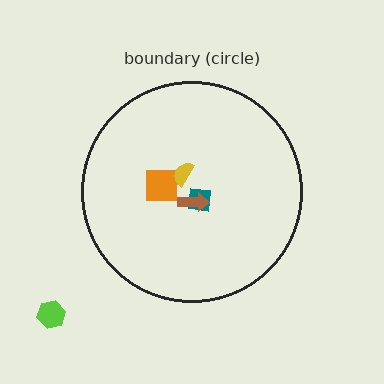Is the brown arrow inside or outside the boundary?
Inside.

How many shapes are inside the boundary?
4 inside, 1 outside.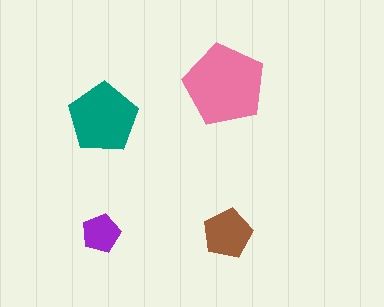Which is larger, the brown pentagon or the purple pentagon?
The brown one.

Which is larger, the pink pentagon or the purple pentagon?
The pink one.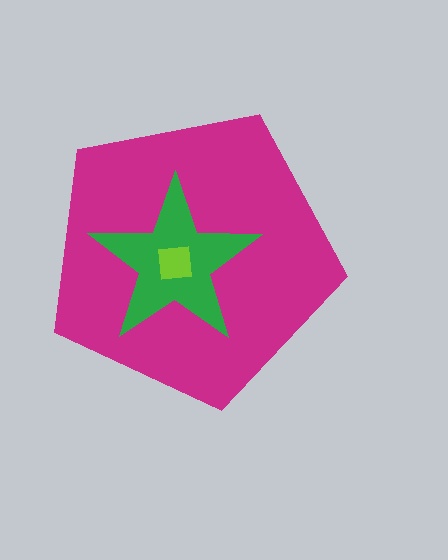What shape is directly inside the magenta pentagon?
The green star.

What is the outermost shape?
The magenta pentagon.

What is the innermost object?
The lime square.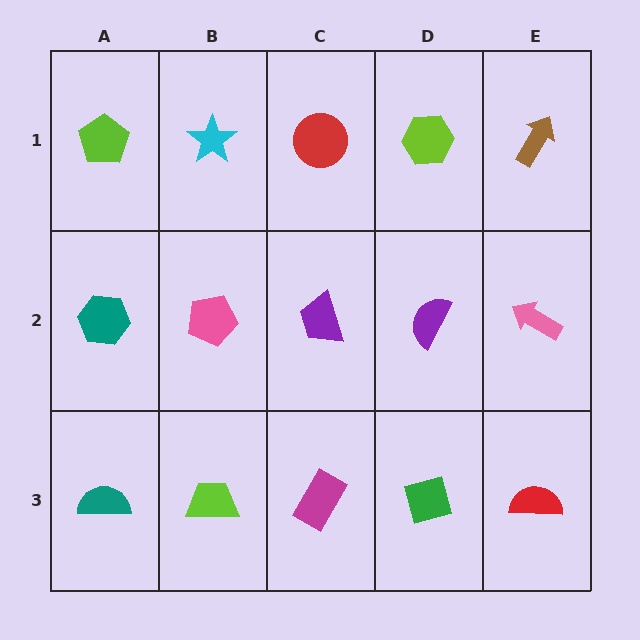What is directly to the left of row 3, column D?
A magenta rectangle.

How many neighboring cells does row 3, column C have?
3.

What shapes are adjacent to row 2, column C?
A red circle (row 1, column C), a magenta rectangle (row 3, column C), a pink pentagon (row 2, column B), a purple semicircle (row 2, column D).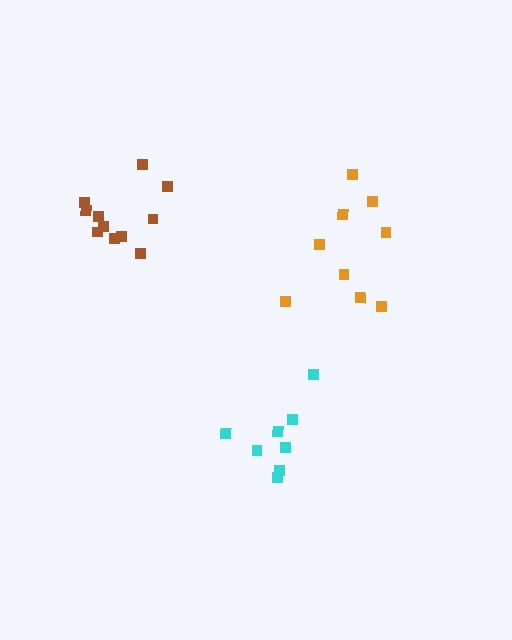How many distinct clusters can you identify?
There are 3 distinct clusters.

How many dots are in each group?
Group 1: 9 dots, Group 2: 8 dots, Group 3: 11 dots (28 total).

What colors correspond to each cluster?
The clusters are colored: orange, cyan, brown.